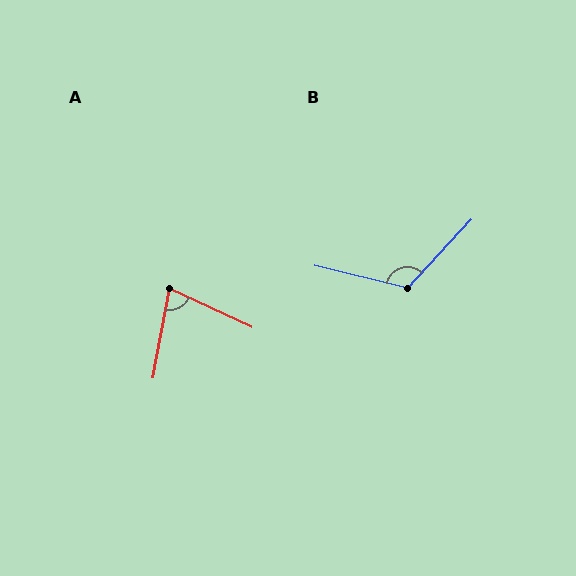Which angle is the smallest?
A, at approximately 76 degrees.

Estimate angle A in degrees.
Approximately 76 degrees.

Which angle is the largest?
B, at approximately 119 degrees.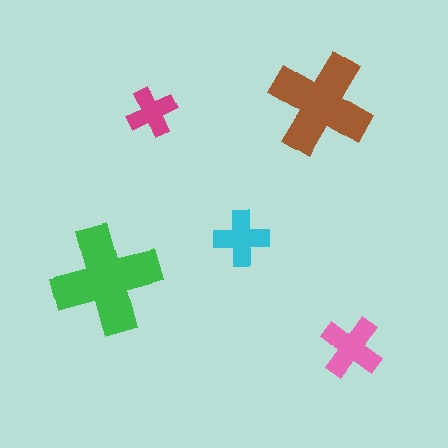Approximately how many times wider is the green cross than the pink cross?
About 2 times wider.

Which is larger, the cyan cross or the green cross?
The green one.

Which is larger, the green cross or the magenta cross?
The green one.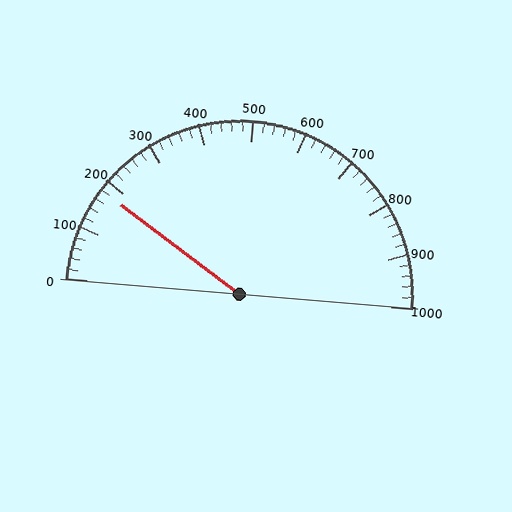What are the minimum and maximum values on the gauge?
The gauge ranges from 0 to 1000.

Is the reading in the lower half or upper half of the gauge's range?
The reading is in the lower half of the range (0 to 1000).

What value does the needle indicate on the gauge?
The needle indicates approximately 180.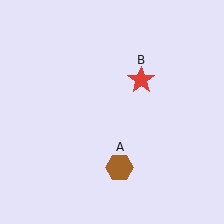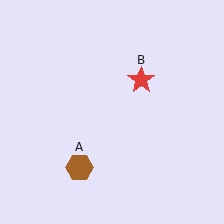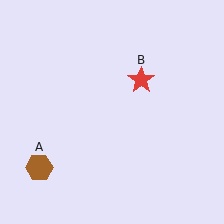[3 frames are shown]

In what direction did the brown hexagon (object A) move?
The brown hexagon (object A) moved left.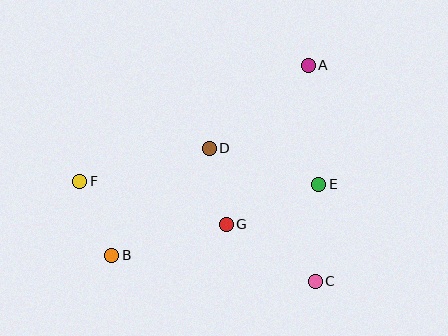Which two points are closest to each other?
Points D and G are closest to each other.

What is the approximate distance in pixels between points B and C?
The distance between B and C is approximately 205 pixels.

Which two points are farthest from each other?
Points A and B are farthest from each other.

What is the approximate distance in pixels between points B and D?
The distance between B and D is approximately 145 pixels.